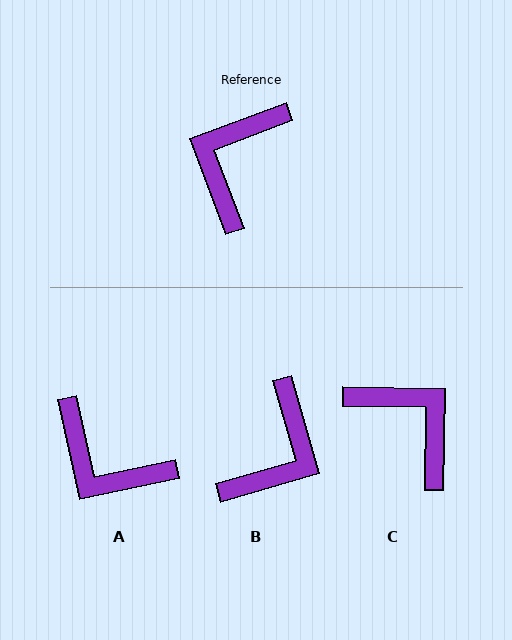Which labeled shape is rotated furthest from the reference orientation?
B, about 176 degrees away.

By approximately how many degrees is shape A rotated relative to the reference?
Approximately 82 degrees counter-clockwise.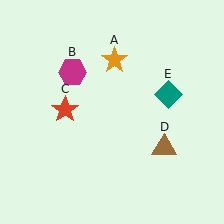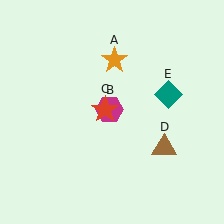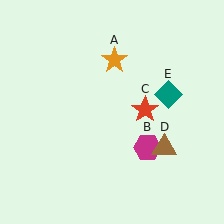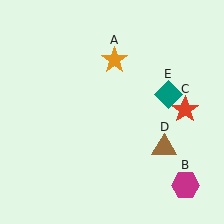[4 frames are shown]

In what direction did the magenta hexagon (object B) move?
The magenta hexagon (object B) moved down and to the right.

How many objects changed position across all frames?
2 objects changed position: magenta hexagon (object B), red star (object C).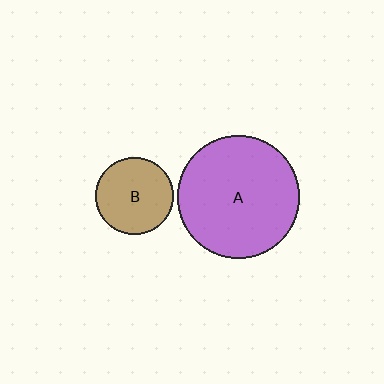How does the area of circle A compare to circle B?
Approximately 2.5 times.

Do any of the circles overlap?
No, none of the circles overlap.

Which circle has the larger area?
Circle A (purple).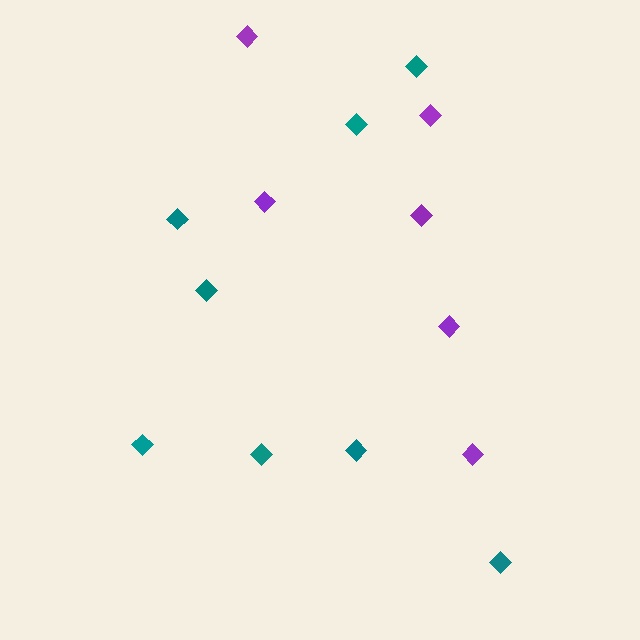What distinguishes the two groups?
There are 2 groups: one group of purple diamonds (6) and one group of teal diamonds (8).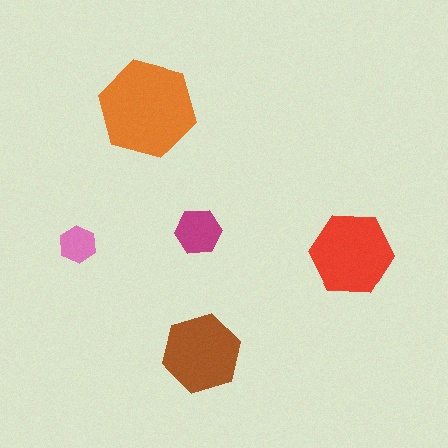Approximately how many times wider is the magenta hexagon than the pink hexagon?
About 1.5 times wider.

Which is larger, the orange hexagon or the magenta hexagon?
The orange one.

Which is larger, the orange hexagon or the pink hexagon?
The orange one.